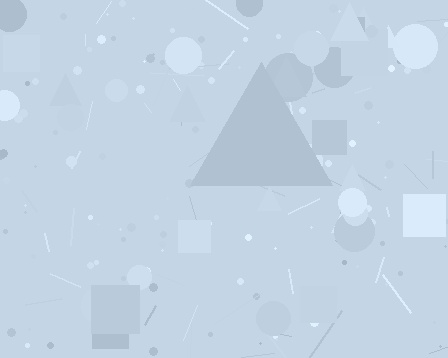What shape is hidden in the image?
A triangle is hidden in the image.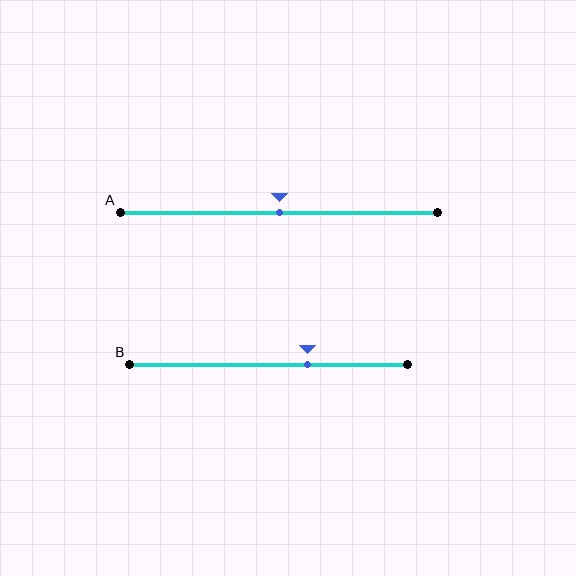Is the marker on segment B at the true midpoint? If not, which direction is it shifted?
No, the marker on segment B is shifted to the right by about 14% of the segment length.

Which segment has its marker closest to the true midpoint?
Segment A has its marker closest to the true midpoint.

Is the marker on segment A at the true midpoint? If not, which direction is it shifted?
Yes, the marker on segment A is at the true midpoint.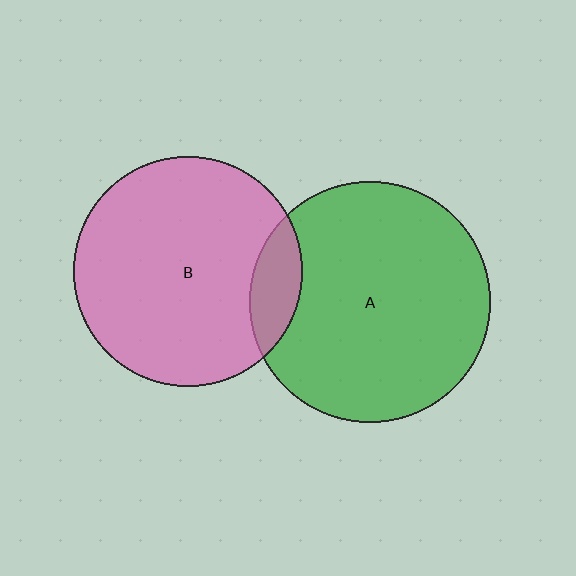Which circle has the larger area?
Circle A (green).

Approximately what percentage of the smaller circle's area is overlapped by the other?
Approximately 10%.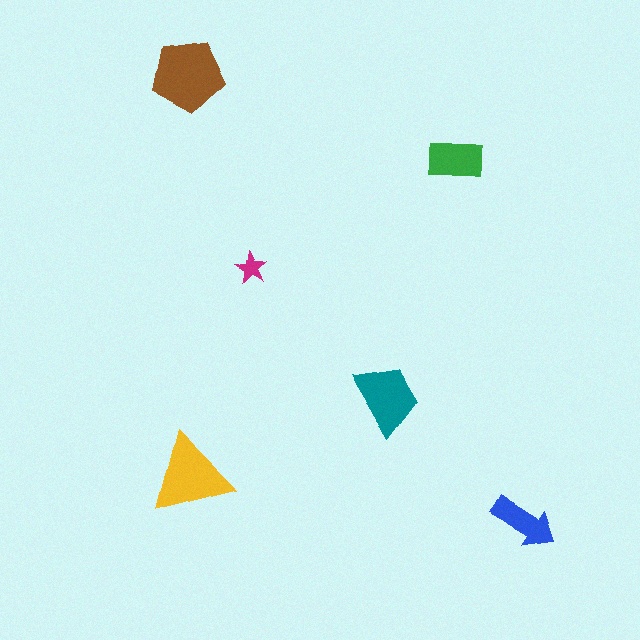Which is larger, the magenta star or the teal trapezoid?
The teal trapezoid.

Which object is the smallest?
The magenta star.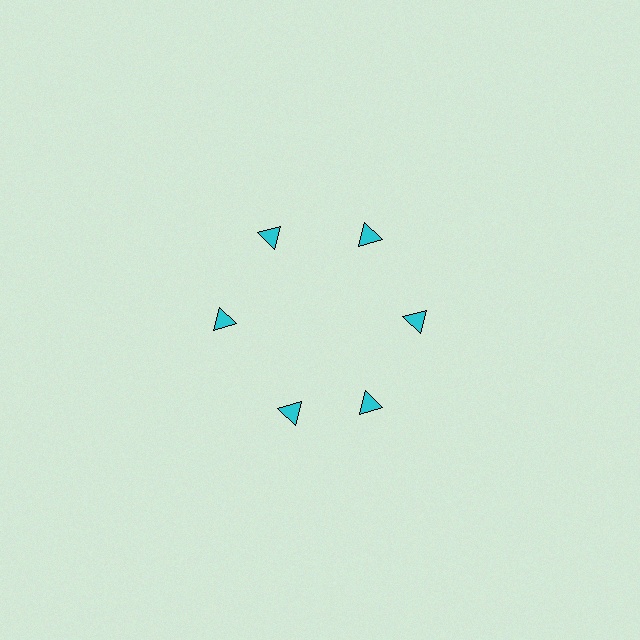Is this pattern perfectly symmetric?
No. The 6 cyan triangles are arranged in a ring, but one element near the 7 o'clock position is rotated out of alignment along the ring, breaking the 6-fold rotational symmetry.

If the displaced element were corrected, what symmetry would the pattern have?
It would have 6-fold rotational symmetry — the pattern would map onto itself every 60 degrees.